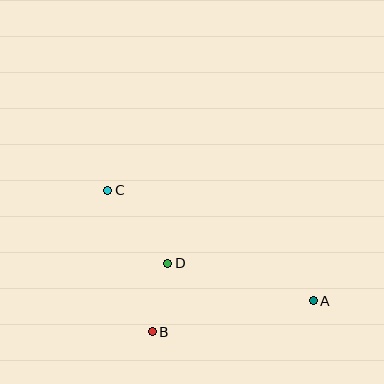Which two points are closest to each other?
Points B and D are closest to each other.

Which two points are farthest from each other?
Points A and C are farthest from each other.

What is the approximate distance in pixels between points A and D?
The distance between A and D is approximately 150 pixels.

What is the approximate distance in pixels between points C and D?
The distance between C and D is approximately 95 pixels.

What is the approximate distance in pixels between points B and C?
The distance between B and C is approximately 148 pixels.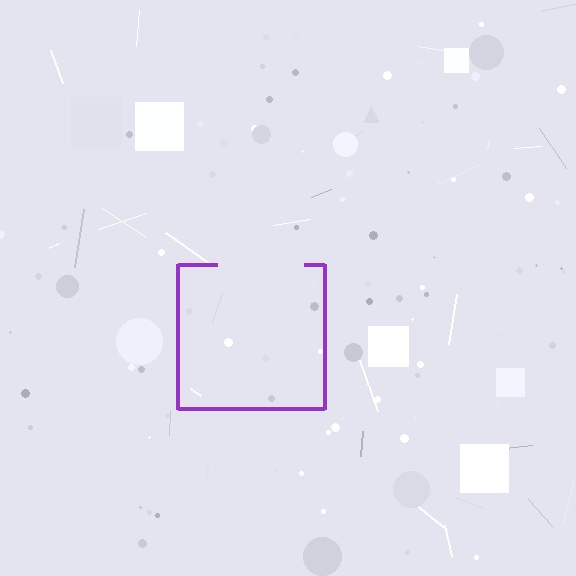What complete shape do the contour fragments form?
The contour fragments form a square.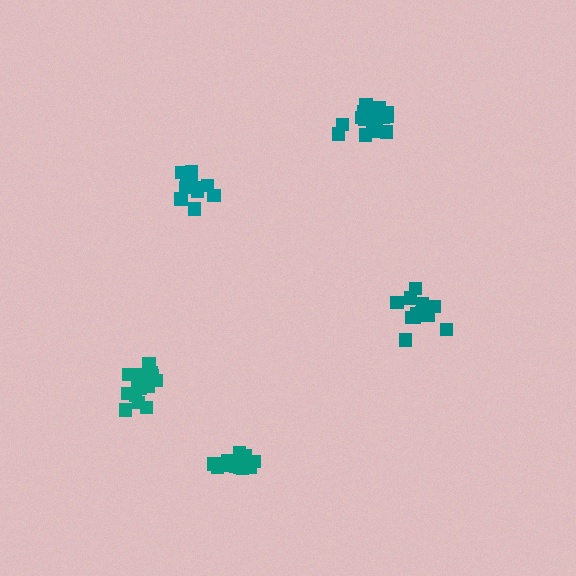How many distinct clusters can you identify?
There are 5 distinct clusters.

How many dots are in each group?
Group 1: 14 dots, Group 2: 18 dots, Group 3: 14 dots, Group 4: 16 dots, Group 5: 18 dots (80 total).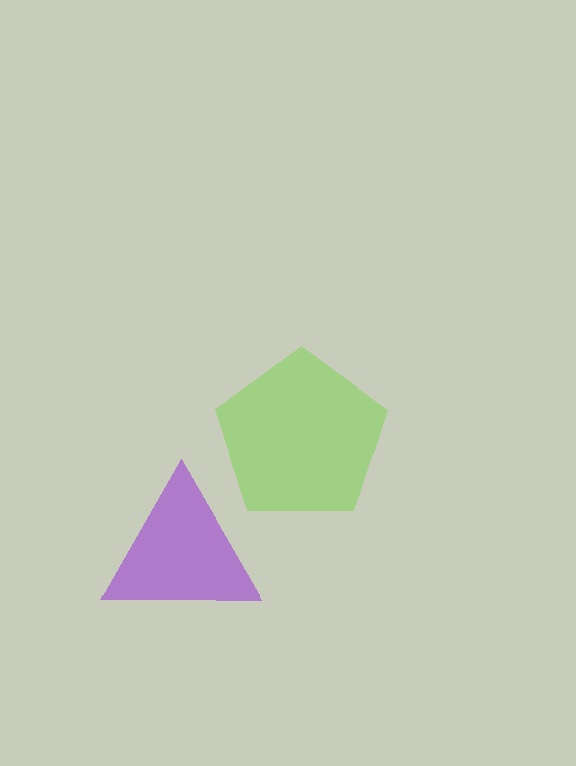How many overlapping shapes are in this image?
There are 2 overlapping shapes in the image.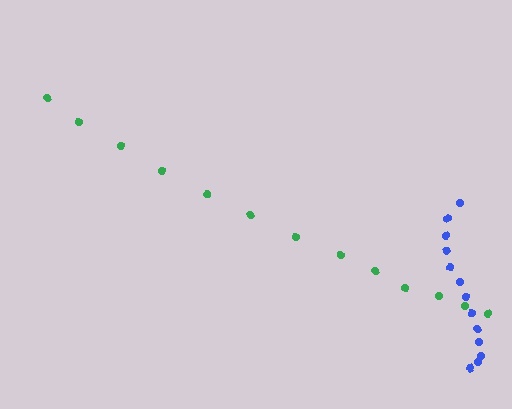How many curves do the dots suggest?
There are 2 distinct paths.